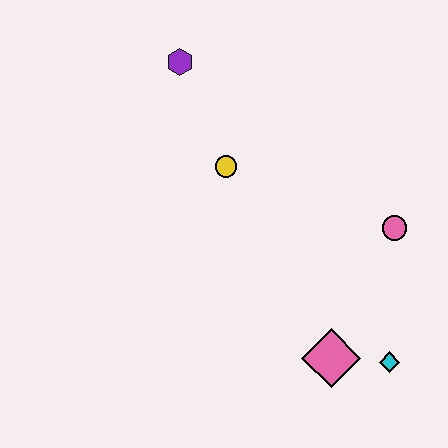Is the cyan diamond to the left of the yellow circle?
No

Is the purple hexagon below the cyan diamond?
No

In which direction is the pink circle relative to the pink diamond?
The pink circle is above the pink diamond.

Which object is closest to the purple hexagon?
The yellow circle is closest to the purple hexagon.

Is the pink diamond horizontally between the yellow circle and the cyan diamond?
Yes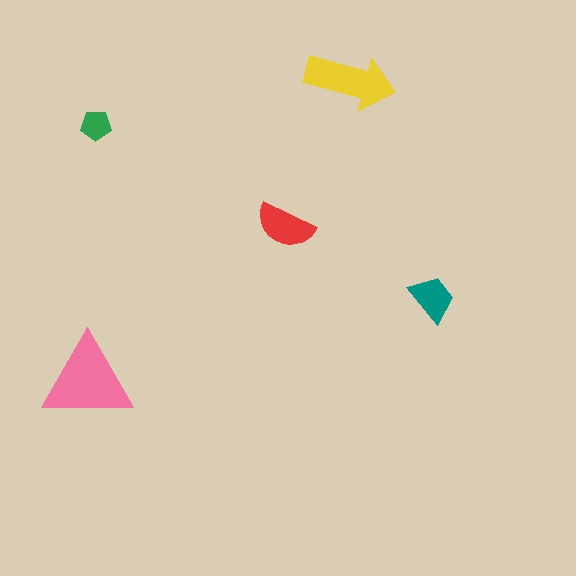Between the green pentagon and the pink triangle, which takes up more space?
The pink triangle.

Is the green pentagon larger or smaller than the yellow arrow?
Smaller.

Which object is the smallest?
The green pentagon.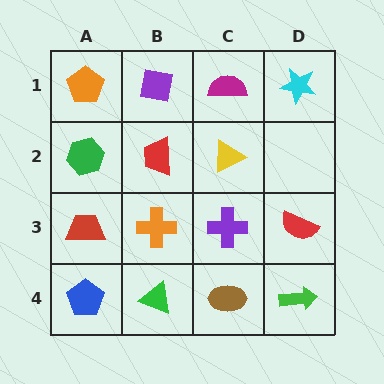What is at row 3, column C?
A purple cross.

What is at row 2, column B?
A red trapezoid.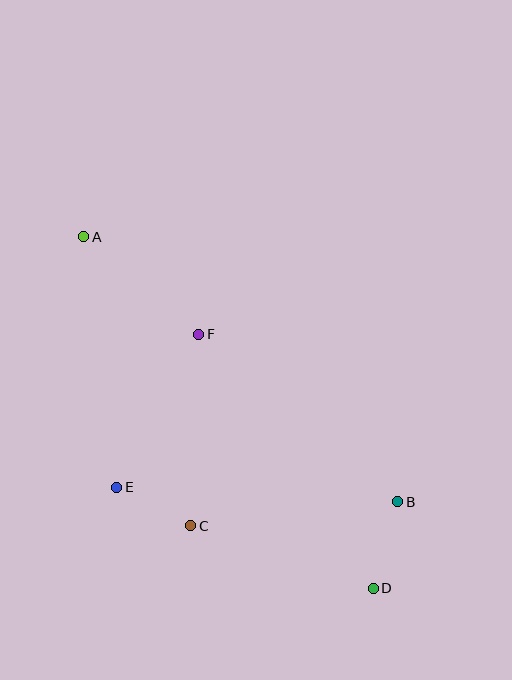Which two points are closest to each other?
Points C and E are closest to each other.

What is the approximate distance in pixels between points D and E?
The distance between D and E is approximately 276 pixels.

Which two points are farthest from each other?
Points A and D are farthest from each other.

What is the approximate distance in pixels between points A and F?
The distance between A and F is approximately 151 pixels.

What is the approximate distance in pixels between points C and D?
The distance between C and D is approximately 193 pixels.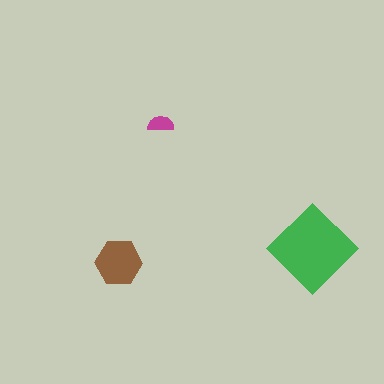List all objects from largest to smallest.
The green diamond, the brown hexagon, the magenta semicircle.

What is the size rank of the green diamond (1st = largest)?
1st.